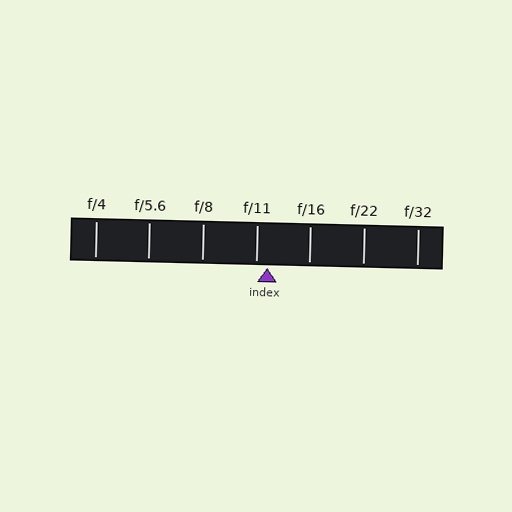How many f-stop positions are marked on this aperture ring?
There are 7 f-stop positions marked.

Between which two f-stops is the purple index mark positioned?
The index mark is between f/11 and f/16.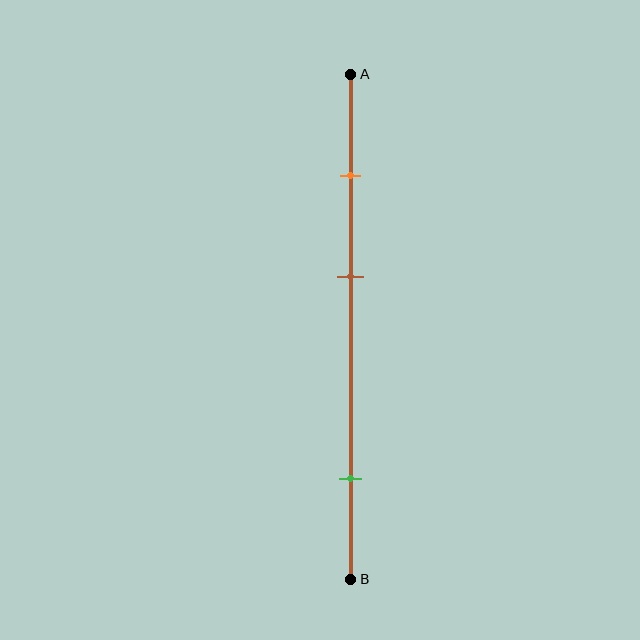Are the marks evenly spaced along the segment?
No, the marks are not evenly spaced.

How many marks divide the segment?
There are 3 marks dividing the segment.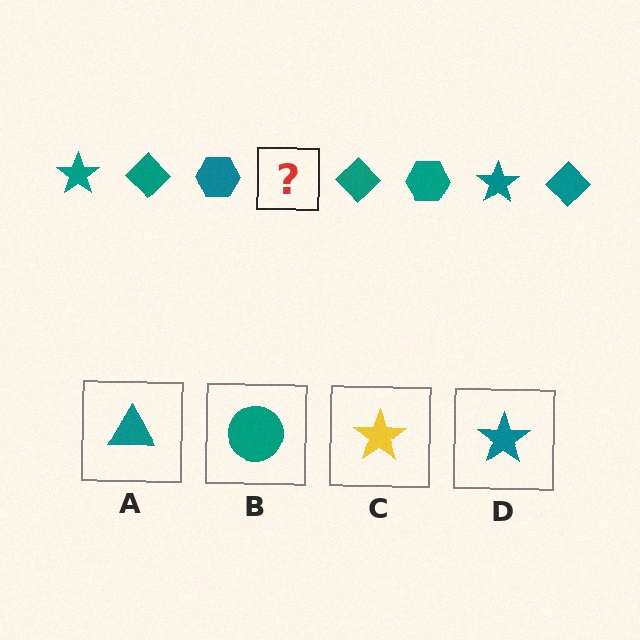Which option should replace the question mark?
Option D.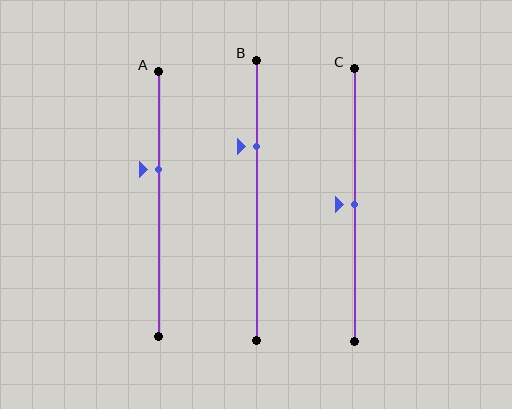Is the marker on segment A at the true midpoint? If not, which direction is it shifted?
No, the marker on segment A is shifted upward by about 13% of the segment length.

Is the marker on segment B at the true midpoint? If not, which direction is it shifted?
No, the marker on segment B is shifted upward by about 19% of the segment length.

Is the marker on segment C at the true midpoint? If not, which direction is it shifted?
Yes, the marker on segment C is at the true midpoint.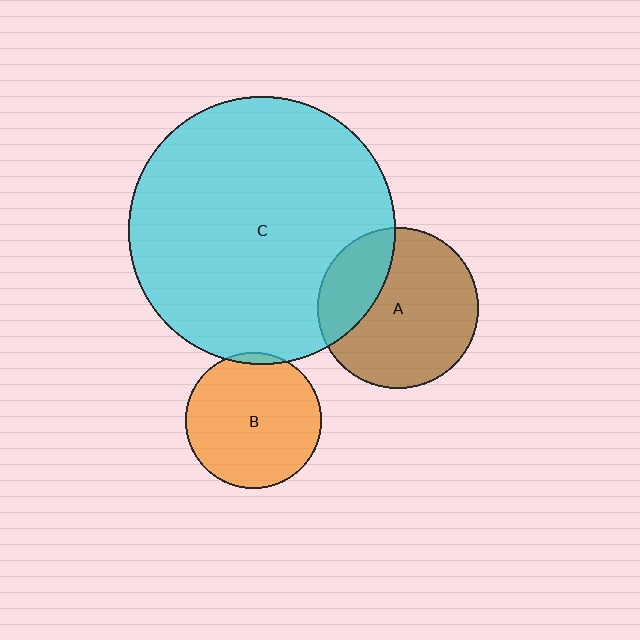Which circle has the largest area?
Circle C (cyan).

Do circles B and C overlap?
Yes.